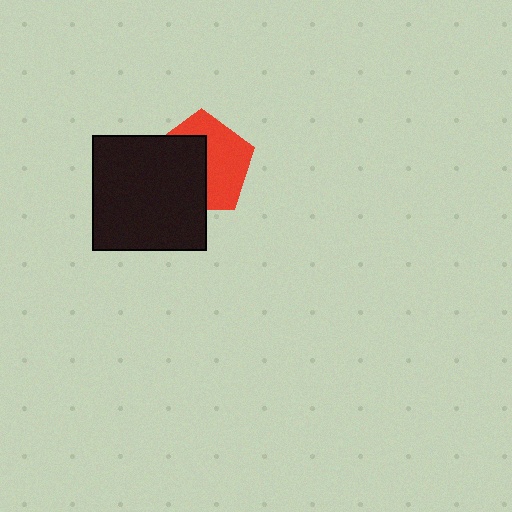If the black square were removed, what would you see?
You would see the complete red pentagon.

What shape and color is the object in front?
The object in front is a black square.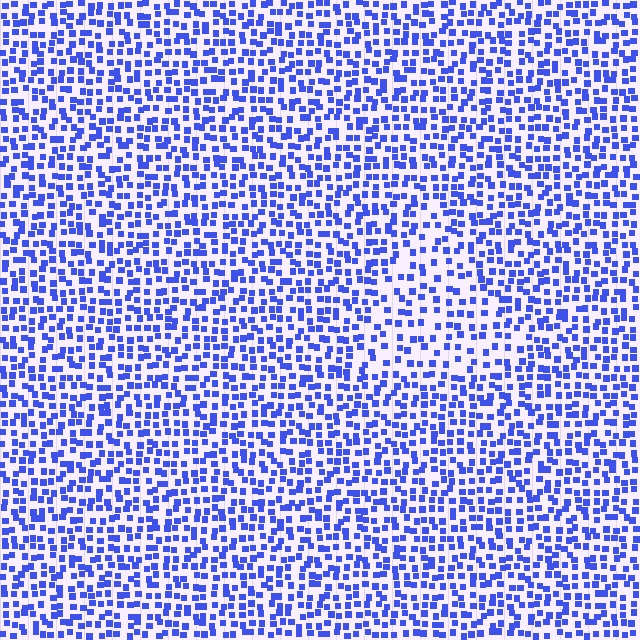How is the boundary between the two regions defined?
The boundary is defined by a change in element density (approximately 1.7x ratio). All elements are the same color, size, and shape.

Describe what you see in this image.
The image contains small blue elements arranged at two different densities. A triangle-shaped region is visible where the elements are less densely packed than the surrounding area.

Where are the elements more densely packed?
The elements are more densely packed outside the triangle boundary.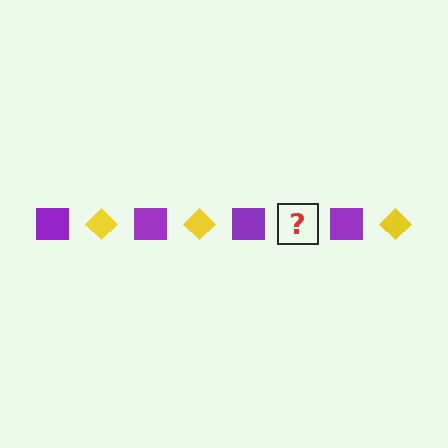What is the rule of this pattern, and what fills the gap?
The rule is that the pattern alternates between purple square and yellow diamond. The gap should be filled with a yellow diamond.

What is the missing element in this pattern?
The missing element is a yellow diamond.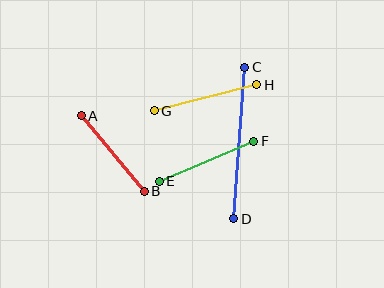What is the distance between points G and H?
The distance is approximately 106 pixels.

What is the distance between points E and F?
The distance is approximately 103 pixels.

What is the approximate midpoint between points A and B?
The midpoint is at approximately (113, 153) pixels.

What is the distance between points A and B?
The distance is approximately 98 pixels.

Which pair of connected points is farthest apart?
Points C and D are farthest apart.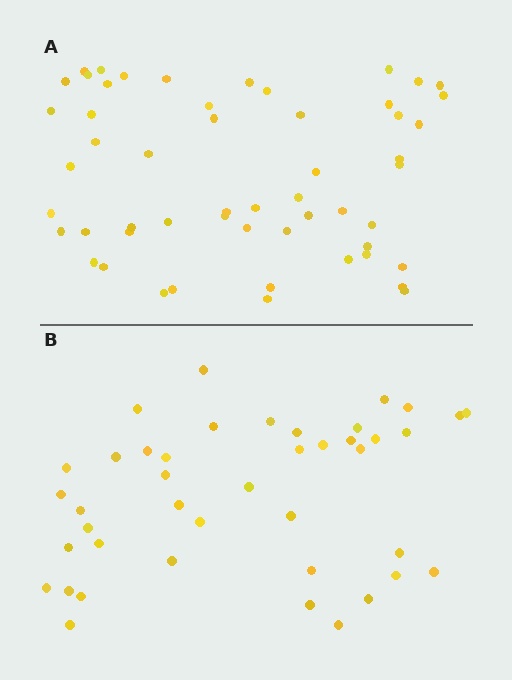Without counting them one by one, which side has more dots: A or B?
Region A (the top region) has more dots.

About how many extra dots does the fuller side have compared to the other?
Region A has roughly 12 or so more dots than region B.